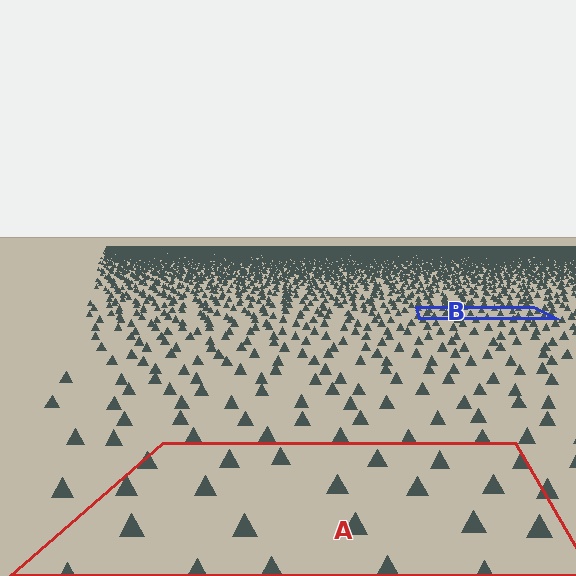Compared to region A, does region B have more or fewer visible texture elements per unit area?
Region B has more texture elements per unit area — they are packed more densely because it is farther away.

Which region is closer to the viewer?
Region A is closer. The texture elements there are larger and more spread out.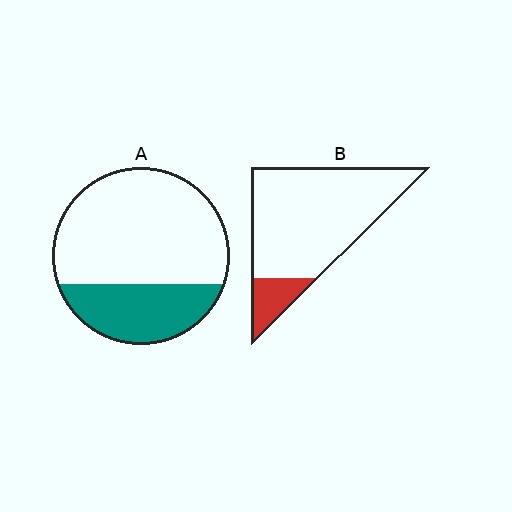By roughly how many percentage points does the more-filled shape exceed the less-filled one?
By roughly 15 percentage points (A over B).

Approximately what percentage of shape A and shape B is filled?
A is approximately 30% and B is approximately 15%.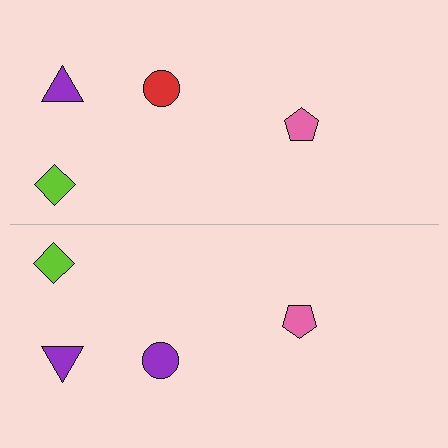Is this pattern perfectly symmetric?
No, the pattern is not perfectly symmetric. The purple circle on the bottom side breaks the symmetry — its mirror counterpart is red.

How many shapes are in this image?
There are 8 shapes in this image.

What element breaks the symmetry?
The purple circle on the bottom side breaks the symmetry — its mirror counterpart is red.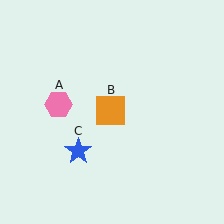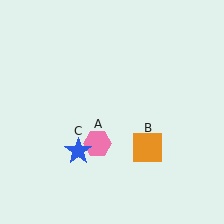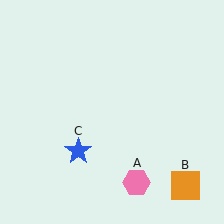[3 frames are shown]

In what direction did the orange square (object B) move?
The orange square (object B) moved down and to the right.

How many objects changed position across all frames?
2 objects changed position: pink hexagon (object A), orange square (object B).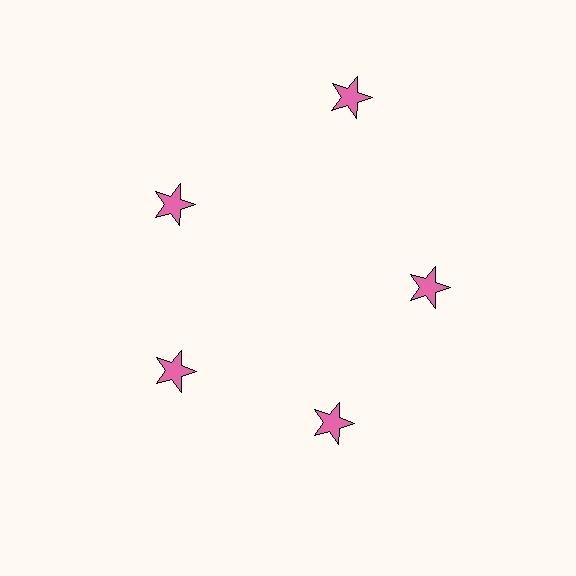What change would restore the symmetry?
The symmetry would be restored by moving it inward, back onto the ring so that all 5 stars sit at equal angles and equal distance from the center.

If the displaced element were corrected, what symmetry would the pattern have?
It would have 5-fold rotational symmetry — the pattern would map onto itself every 72 degrees.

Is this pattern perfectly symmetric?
No. The 5 pink stars are arranged in a ring, but one element near the 1 o'clock position is pushed outward from the center, breaking the 5-fold rotational symmetry.